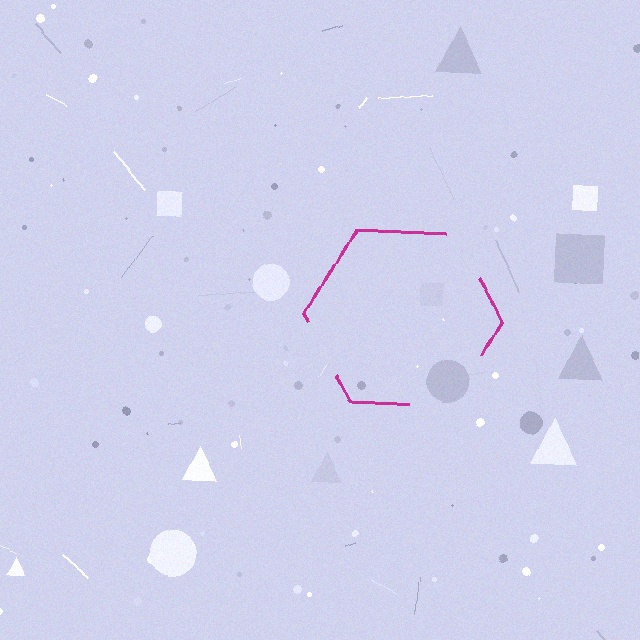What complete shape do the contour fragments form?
The contour fragments form a hexagon.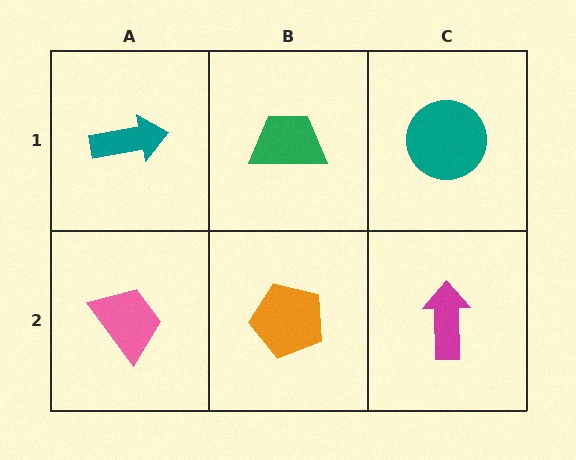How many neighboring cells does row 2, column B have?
3.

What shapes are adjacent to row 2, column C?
A teal circle (row 1, column C), an orange pentagon (row 2, column B).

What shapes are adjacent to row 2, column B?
A green trapezoid (row 1, column B), a pink trapezoid (row 2, column A), a magenta arrow (row 2, column C).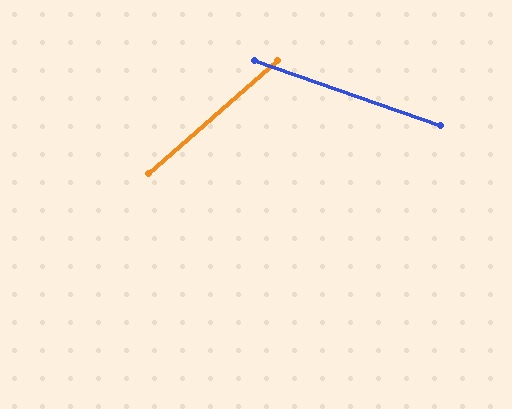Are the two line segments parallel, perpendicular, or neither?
Neither parallel nor perpendicular — they differ by about 61°.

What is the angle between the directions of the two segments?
Approximately 61 degrees.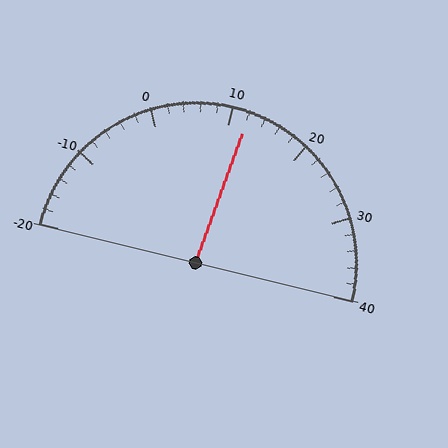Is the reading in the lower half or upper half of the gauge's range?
The reading is in the upper half of the range (-20 to 40).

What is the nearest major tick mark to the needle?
The nearest major tick mark is 10.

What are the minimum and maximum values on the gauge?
The gauge ranges from -20 to 40.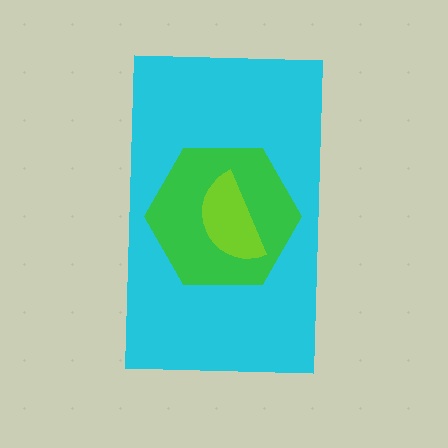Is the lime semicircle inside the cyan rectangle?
Yes.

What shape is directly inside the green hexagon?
The lime semicircle.